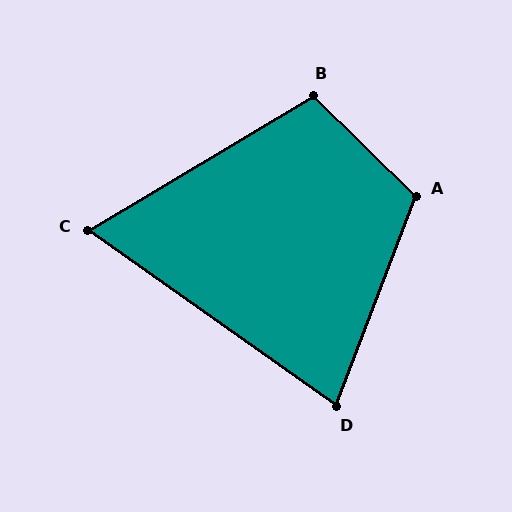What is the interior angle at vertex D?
Approximately 76 degrees (acute).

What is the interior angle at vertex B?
Approximately 104 degrees (obtuse).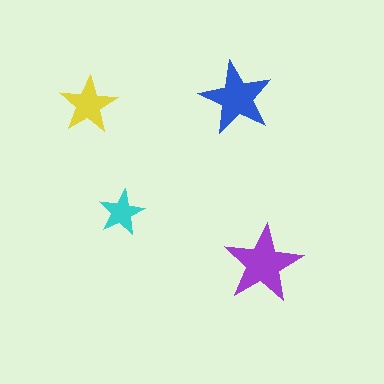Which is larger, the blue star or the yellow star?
The blue one.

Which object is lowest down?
The purple star is bottommost.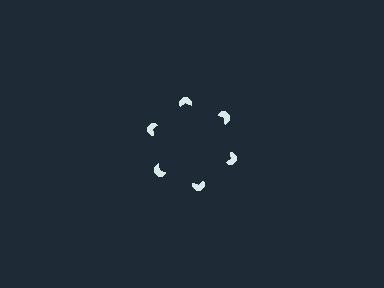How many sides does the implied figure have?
6 sides.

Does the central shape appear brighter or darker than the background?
It typically appears slightly darker than the background, even though no actual brightness change is drawn.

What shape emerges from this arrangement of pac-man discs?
An illusory hexagon — its edges are inferred from the aligned wedge cuts in the pac-man discs, not physically drawn.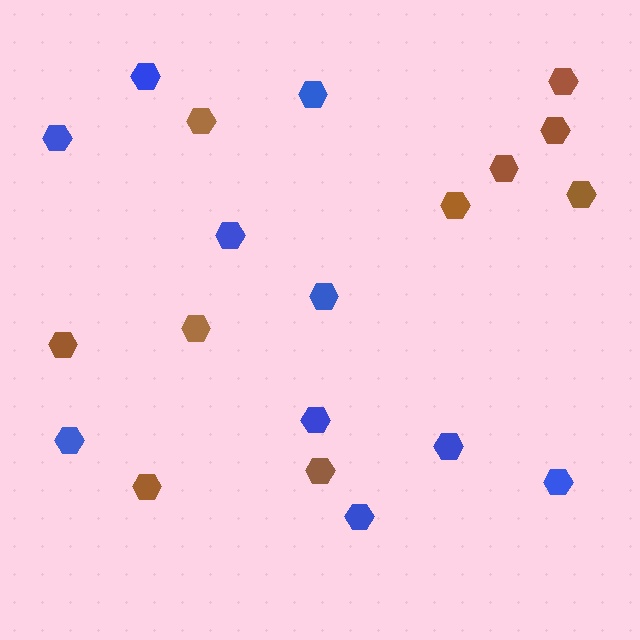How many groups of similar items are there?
There are 2 groups: one group of brown hexagons (10) and one group of blue hexagons (10).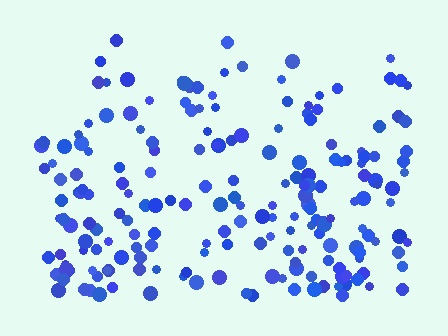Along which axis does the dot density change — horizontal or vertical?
Vertical.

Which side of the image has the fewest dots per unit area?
The top.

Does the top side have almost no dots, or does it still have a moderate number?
Still a moderate number, just noticeably fewer than the bottom.